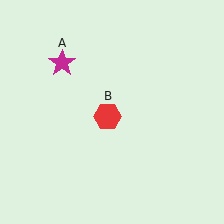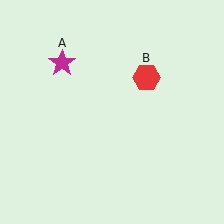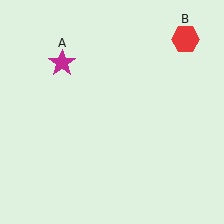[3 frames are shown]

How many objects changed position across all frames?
1 object changed position: red hexagon (object B).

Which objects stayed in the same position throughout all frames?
Magenta star (object A) remained stationary.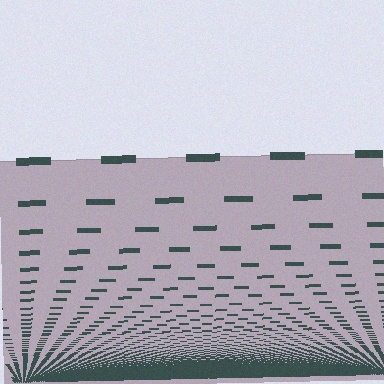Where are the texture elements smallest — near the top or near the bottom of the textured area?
Near the bottom.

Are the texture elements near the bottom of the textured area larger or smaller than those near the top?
Smaller. The gradient is inverted — elements near the bottom are smaller and denser.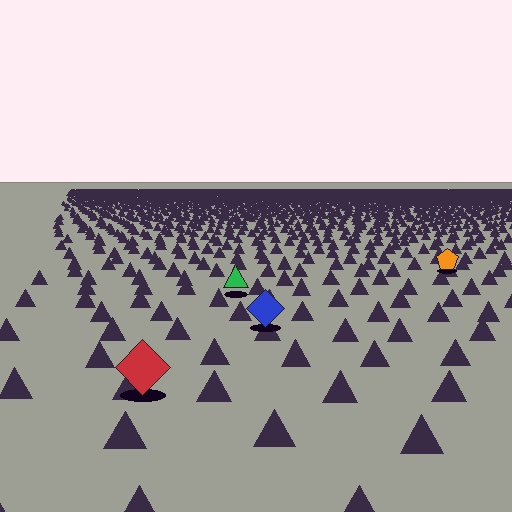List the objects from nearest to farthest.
From nearest to farthest: the red diamond, the blue diamond, the green triangle, the orange pentagon.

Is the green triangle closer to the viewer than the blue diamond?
No. The blue diamond is closer — you can tell from the texture gradient: the ground texture is coarser near it.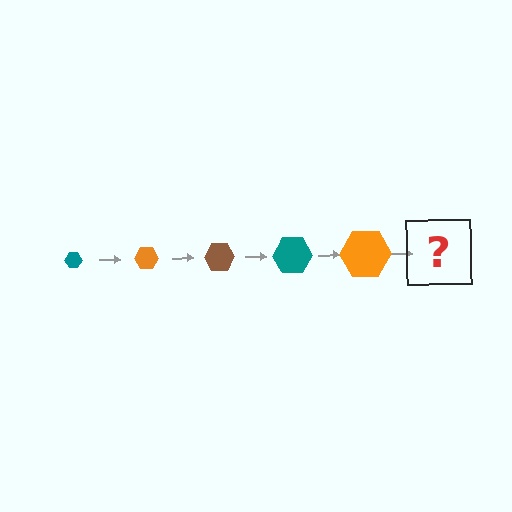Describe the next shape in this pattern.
It should be a brown hexagon, larger than the previous one.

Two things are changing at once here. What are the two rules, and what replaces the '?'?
The two rules are that the hexagon grows larger each step and the color cycles through teal, orange, and brown. The '?' should be a brown hexagon, larger than the previous one.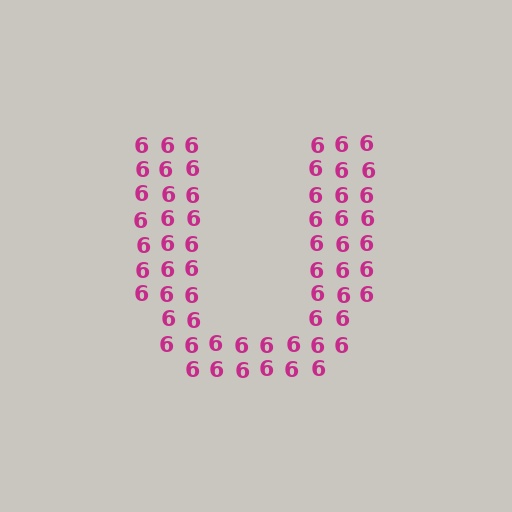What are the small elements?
The small elements are digit 6's.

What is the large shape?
The large shape is the letter U.